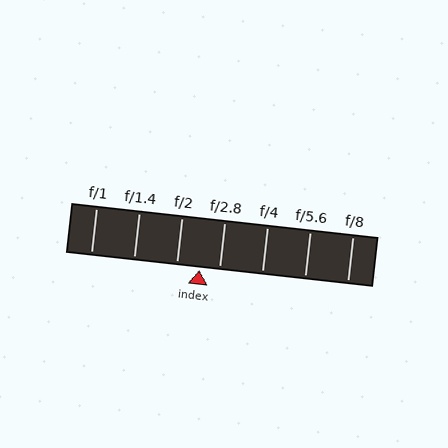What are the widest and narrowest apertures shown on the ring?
The widest aperture shown is f/1 and the narrowest is f/8.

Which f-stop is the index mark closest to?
The index mark is closest to f/2.8.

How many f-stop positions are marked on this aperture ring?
There are 7 f-stop positions marked.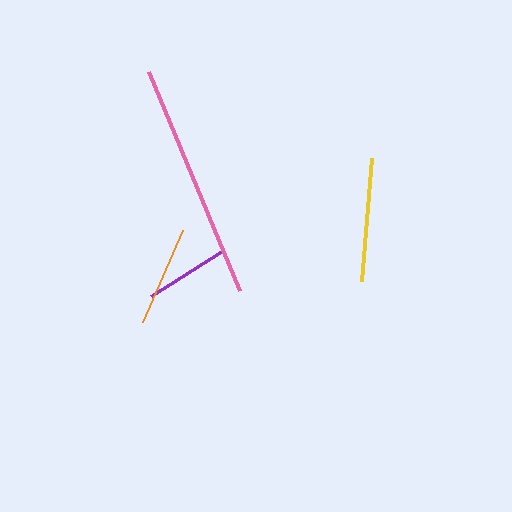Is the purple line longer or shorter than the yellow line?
The yellow line is longer than the purple line.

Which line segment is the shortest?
The purple line is the shortest at approximately 84 pixels.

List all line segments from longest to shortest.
From longest to shortest: pink, yellow, orange, purple.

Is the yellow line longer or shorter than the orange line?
The yellow line is longer than the orange line.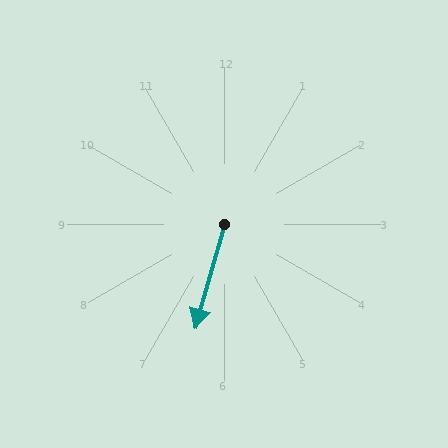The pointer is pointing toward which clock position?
Roughly 7 o'clock.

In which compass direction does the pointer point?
South.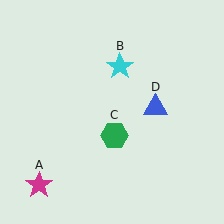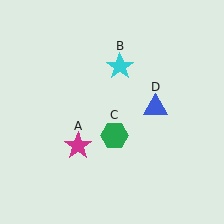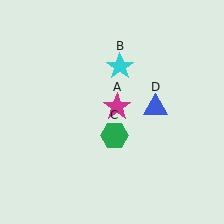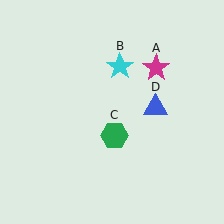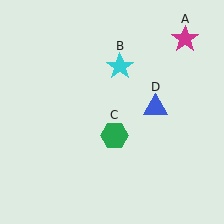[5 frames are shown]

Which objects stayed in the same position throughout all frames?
Cyan star (object B) and green hexagon (object C) and blue triangle (object D) remained stationary.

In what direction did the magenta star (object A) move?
The magenta star (object A) moved up and to the right.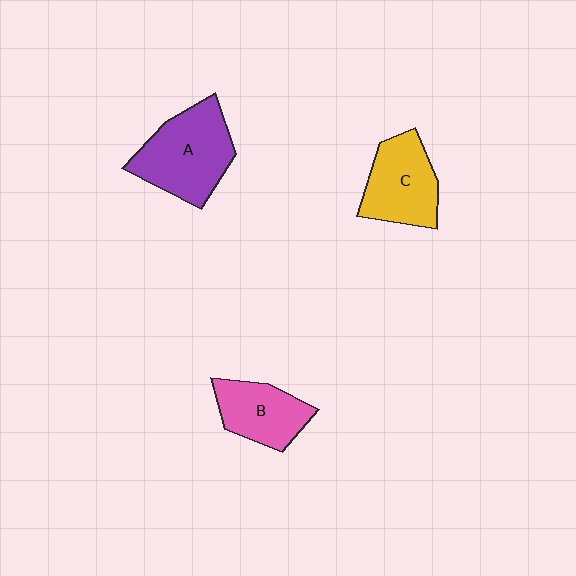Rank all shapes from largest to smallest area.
From largest to smallest: A (purple), C (yellow), B (pink).